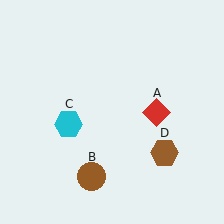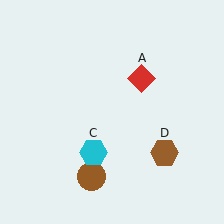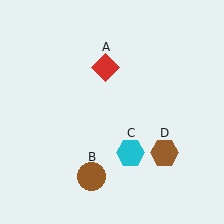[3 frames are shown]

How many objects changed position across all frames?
2 objects changed position: red diamond (object A), cyan hexagon (object C).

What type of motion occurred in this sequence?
The red diamond (object A), cyan hexagon (object C) rotated counterclockwise around the center of the scene.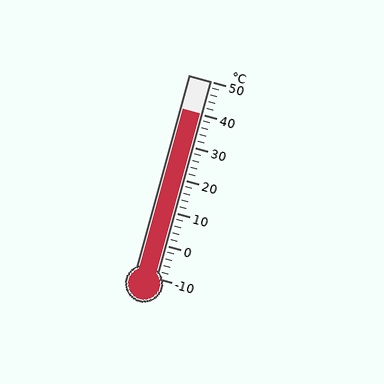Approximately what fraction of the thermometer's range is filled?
The thermometer is filled to approximately 85% of its range.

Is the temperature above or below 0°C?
The temperature is above 0°C.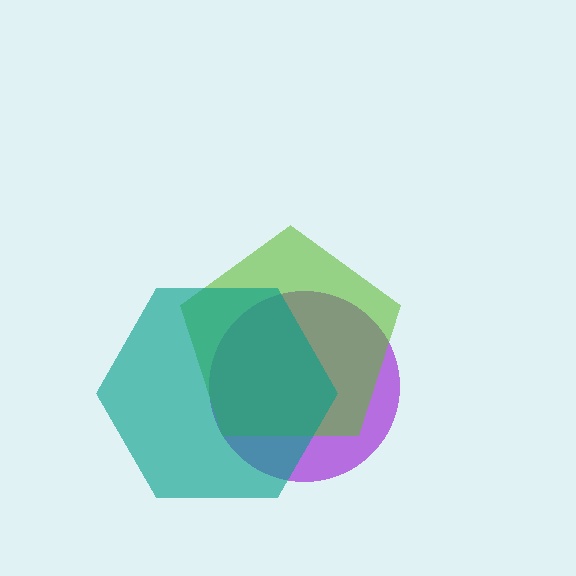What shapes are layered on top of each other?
The layered shapes are: a purple circle, a lime pentagon, a teal hexagon.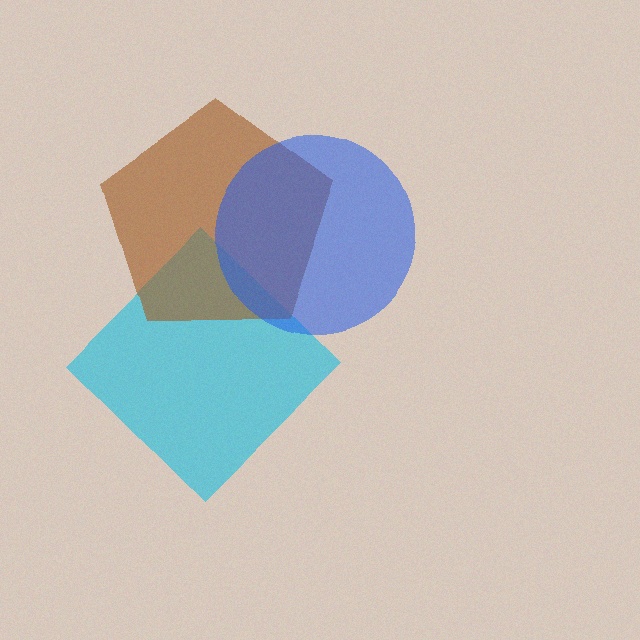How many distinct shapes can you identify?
There are 3 distinct shapes: a cyan diamond, a brown pentagon, a blue circle.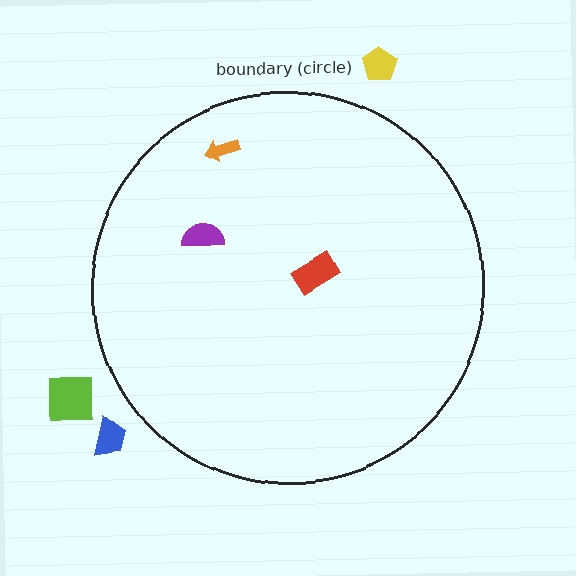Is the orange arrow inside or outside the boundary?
Inside.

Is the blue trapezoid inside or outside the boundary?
Outside.